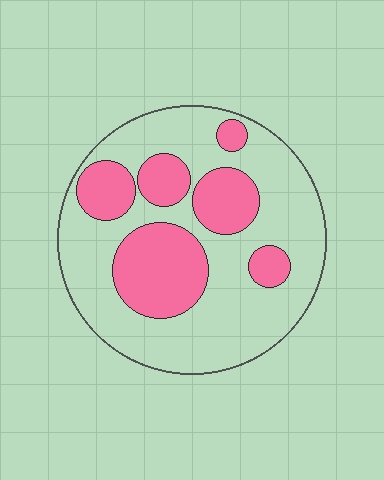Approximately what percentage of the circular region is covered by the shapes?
Approximately 30%.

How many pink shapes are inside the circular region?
6.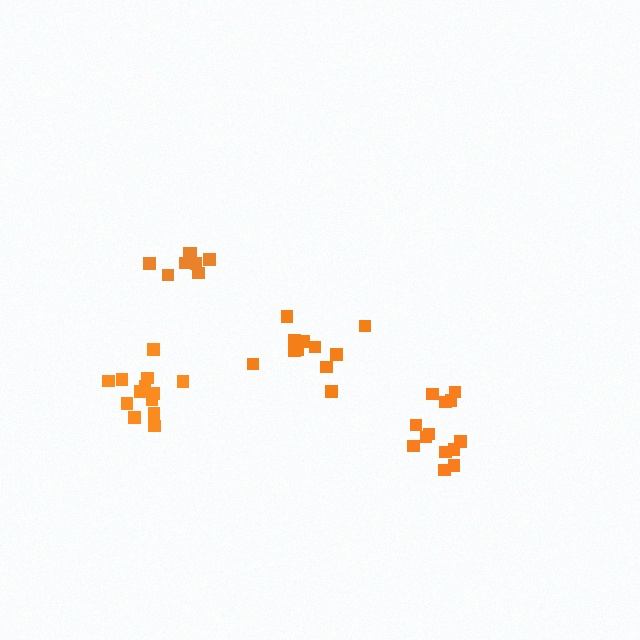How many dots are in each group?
Group 1: 9 dots, Group 2: 13 dots, Group 3: 13 dots, Group 4: 11 dots (46 total).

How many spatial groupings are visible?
There are 4 spatial groupings.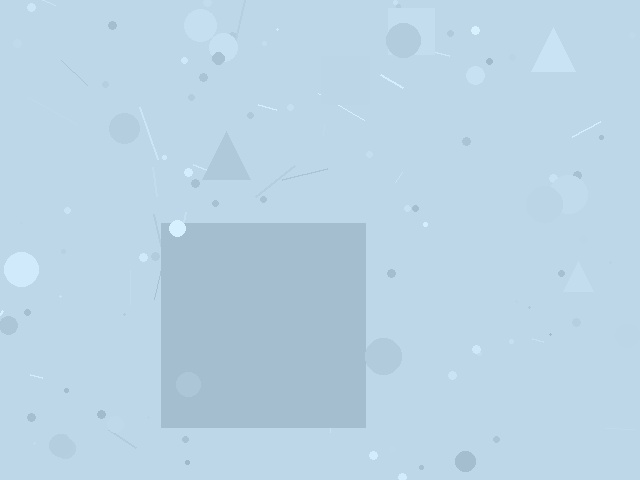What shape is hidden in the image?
A square is hidden in the image.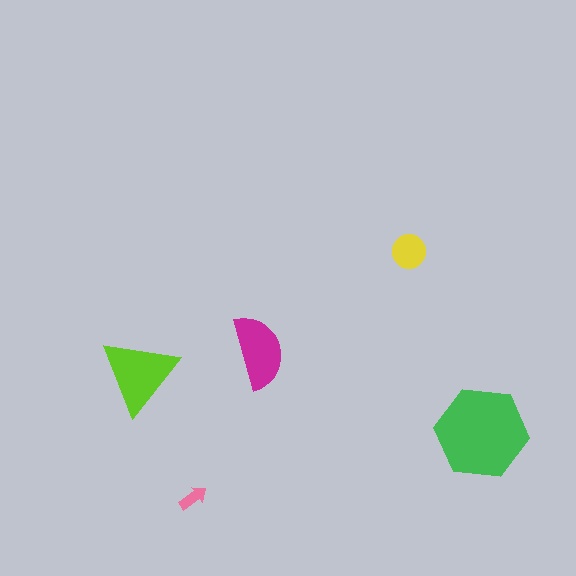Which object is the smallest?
The pink arrow.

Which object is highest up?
The yellow circle is topmost.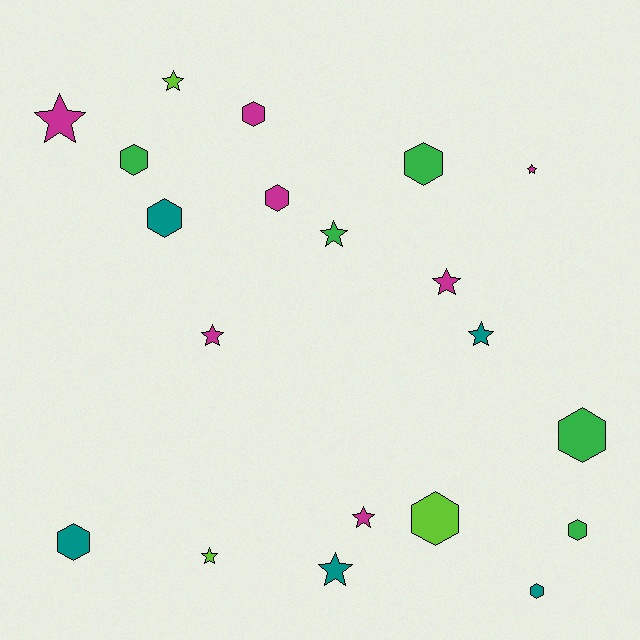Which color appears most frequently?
Magenta, with 7 objects.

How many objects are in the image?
There are 20 objects.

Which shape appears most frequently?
Star, with 10 objects.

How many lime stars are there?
There are 2 lime stars.